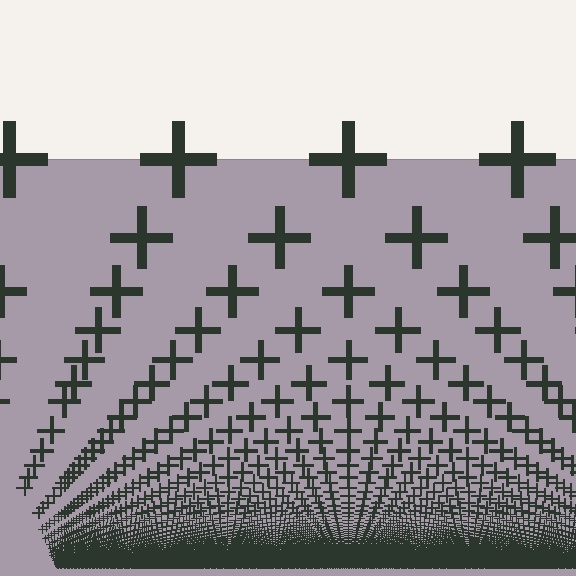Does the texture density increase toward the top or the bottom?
Density increases toward the bottom.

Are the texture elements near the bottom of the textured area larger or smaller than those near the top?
Smaller. The gradient is inverted — elements near the bottom are smaller and denser.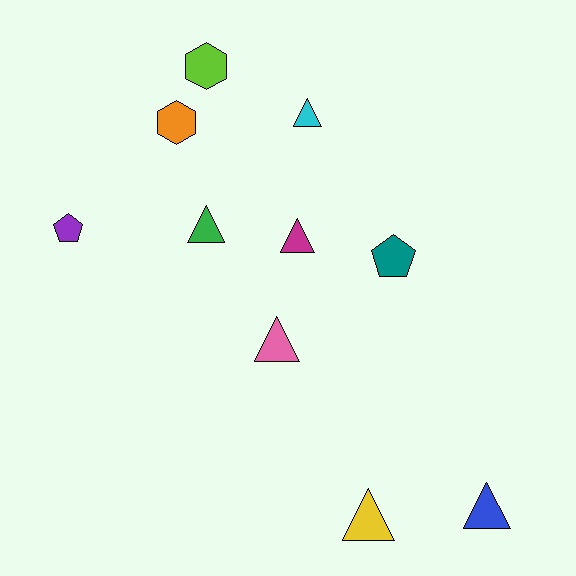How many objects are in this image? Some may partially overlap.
There are 10 objects.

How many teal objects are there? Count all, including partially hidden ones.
There is 1 teal object.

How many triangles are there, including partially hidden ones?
There are 6 triangles.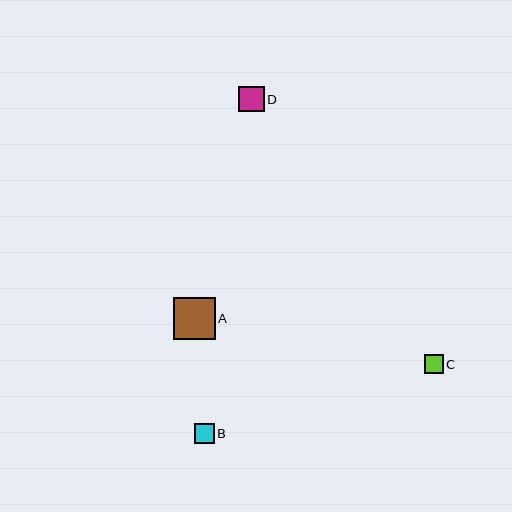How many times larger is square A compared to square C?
Square A is approximately 2.2 times the size of square C.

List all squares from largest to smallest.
From largest to smallest: A, D, B, C.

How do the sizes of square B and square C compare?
Square B and square C are approximately the same size.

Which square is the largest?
Square A is the largest with a size of approximately 42 pixels.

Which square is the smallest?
Square C is the smallest with a size of approximately 19 pixels.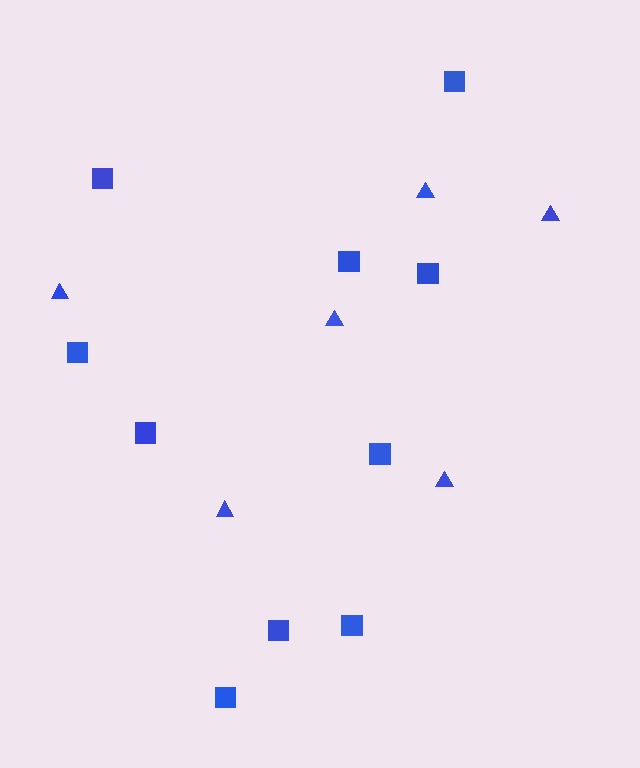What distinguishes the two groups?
There are 2 groups: one group of squares (10) and one group of triangles (6).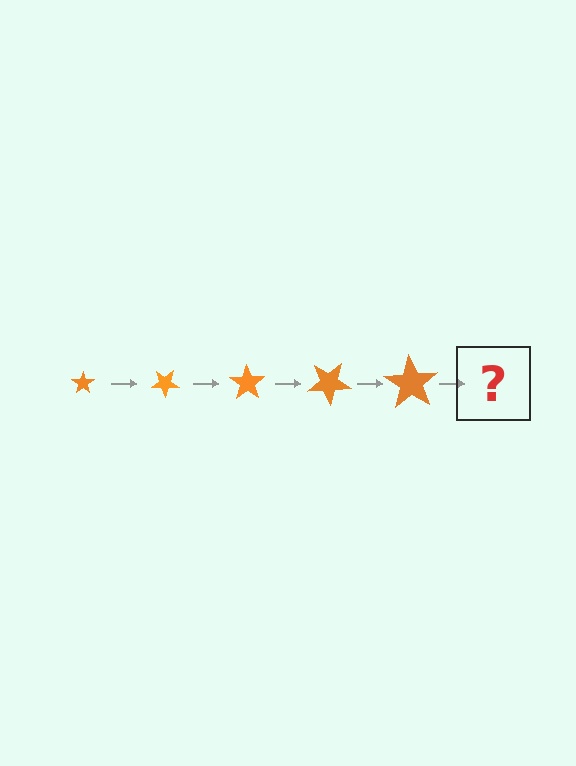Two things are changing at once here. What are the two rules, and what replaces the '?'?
The two rules are that the star grows larger each step and it rotates 35 degrees each step. The '?' should be a star, larger than the previous one and rotated 175 degrees from the start.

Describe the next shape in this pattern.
It should be a star, larger than the previous one and rotated 175 degrees from the start.